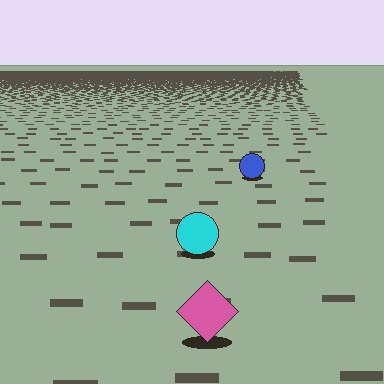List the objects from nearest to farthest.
From nearest to farthest: the pink diamond, the cyan circle, the blue circle.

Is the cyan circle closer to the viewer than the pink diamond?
No. The pink diamond is closer — you can tell from the texture gradient: the ground texture is coarser near it.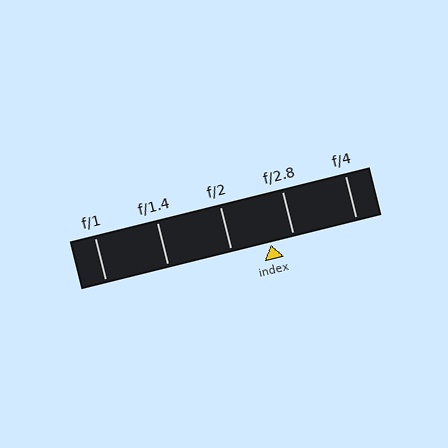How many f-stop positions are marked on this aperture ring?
There are 5 f-stop positions marked.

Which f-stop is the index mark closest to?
The index mark is closest to f/2.8.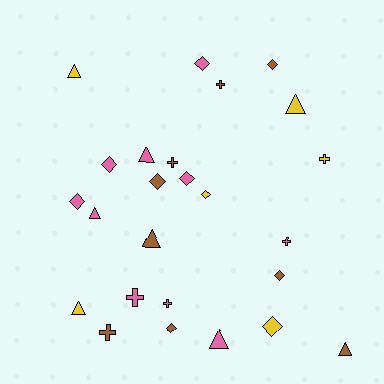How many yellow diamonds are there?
There are 2 yellow diamonds.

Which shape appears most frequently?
Diamond, with 10 objects.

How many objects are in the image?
There are 25 objects.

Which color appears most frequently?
Pink, with 10 objects.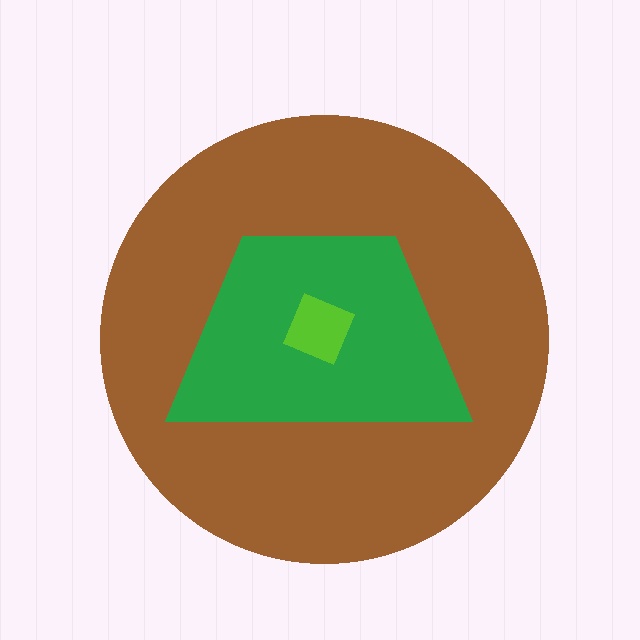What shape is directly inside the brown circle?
The green trapezoid.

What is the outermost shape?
The brown circle.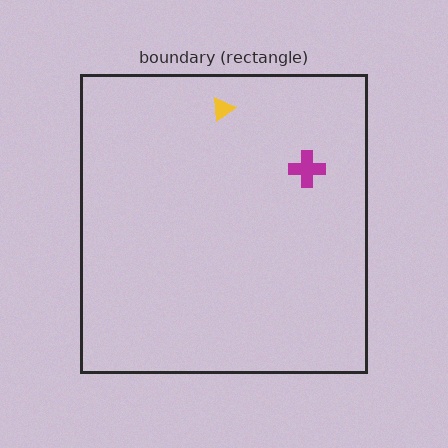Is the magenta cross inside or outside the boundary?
Inside.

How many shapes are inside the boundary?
2 inside, 0 outside.